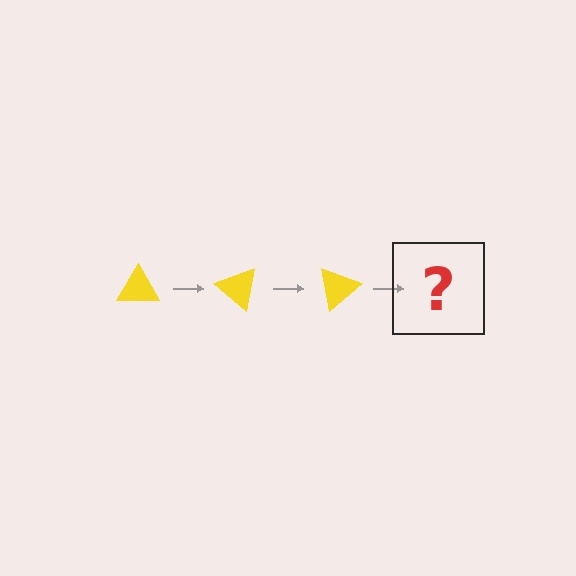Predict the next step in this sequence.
The next step is a yellow triangle rotated 120 degrees.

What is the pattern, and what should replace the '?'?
The pattern is that the triangle rotates 40 degrees each step. The '?' should be a yellow triangle rotated 120 degrees.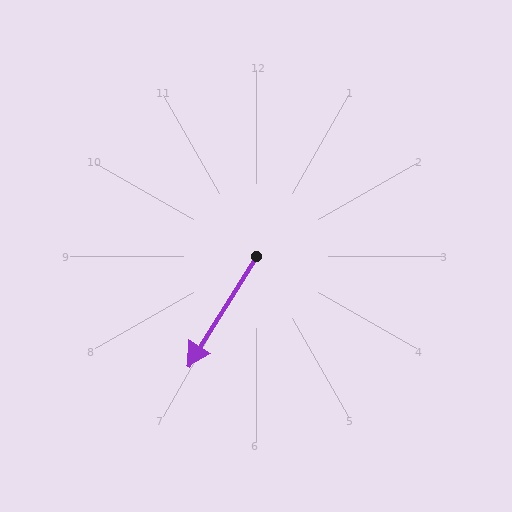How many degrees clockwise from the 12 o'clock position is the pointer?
Approximately 212 degrees.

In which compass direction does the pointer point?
Southwest.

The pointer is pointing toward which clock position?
Roughly 7 o'clock.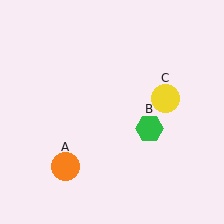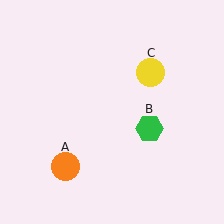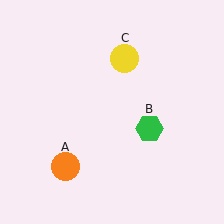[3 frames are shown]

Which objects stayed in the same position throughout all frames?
Orange circle (object A) and green hexagon (object B) remained stationary.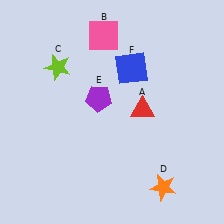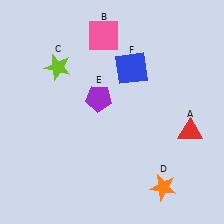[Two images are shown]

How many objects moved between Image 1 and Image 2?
1 object moved between the two images.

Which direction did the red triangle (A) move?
The red triangle (A) moved right.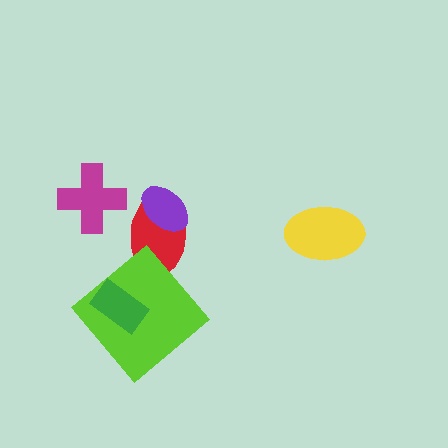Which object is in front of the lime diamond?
The green rectangle is in front of the lime diamond.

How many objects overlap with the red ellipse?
2 objects overlap with the red ellipse.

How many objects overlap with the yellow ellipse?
0 objects overlap with the yellow ellipse.